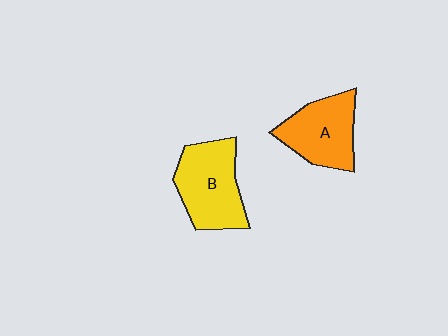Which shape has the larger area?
Shape B (yellow).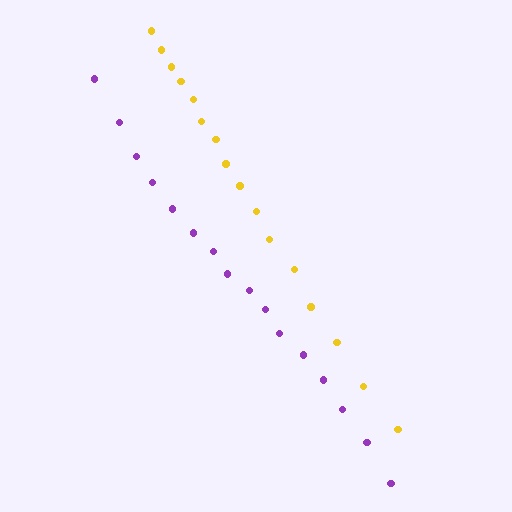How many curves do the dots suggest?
There are 2 distinct paths.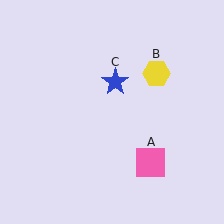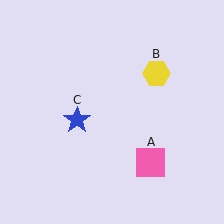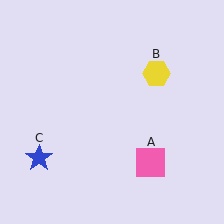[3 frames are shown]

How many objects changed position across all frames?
1 object changed position: blue star (object C).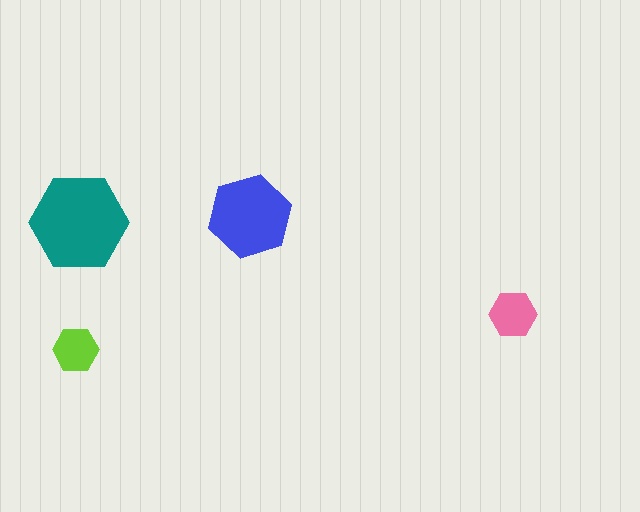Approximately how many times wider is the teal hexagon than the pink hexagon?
About 2 times wider.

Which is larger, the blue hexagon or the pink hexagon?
The blue one.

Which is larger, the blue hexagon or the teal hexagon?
The teal one.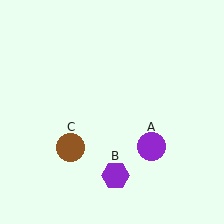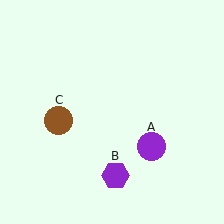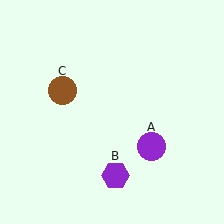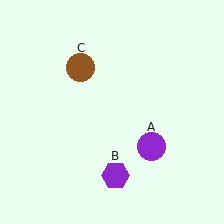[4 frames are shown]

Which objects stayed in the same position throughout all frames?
Purple circle (object A) and purple hexagon (object B) remained stationary.